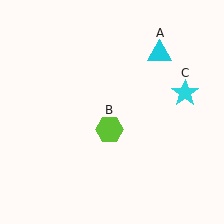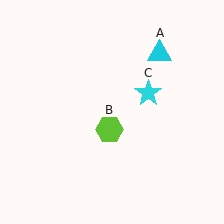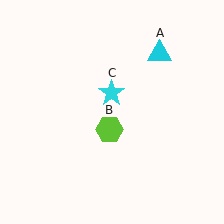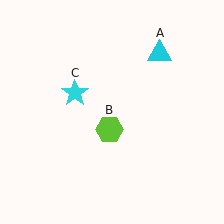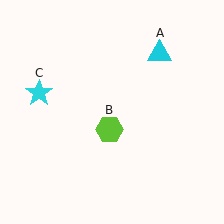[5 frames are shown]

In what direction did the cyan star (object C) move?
The cyan star (object C) moved left.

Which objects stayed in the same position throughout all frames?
Cyan triangle (object A) and lime hexagon (object B) remained stationary.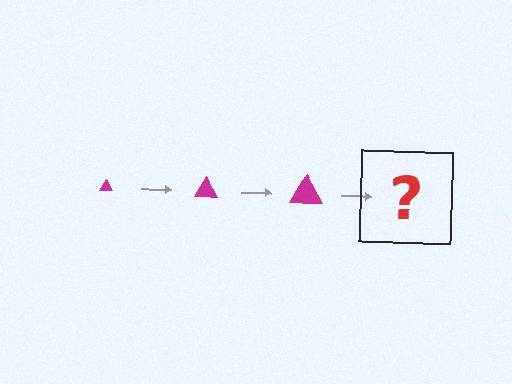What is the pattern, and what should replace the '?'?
The pattern is that the triangle gets progressively larger each step. The '?' should be a magenta triangle, larger than the previous one.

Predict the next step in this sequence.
The next step is a magenta triangle, larger than the previous one.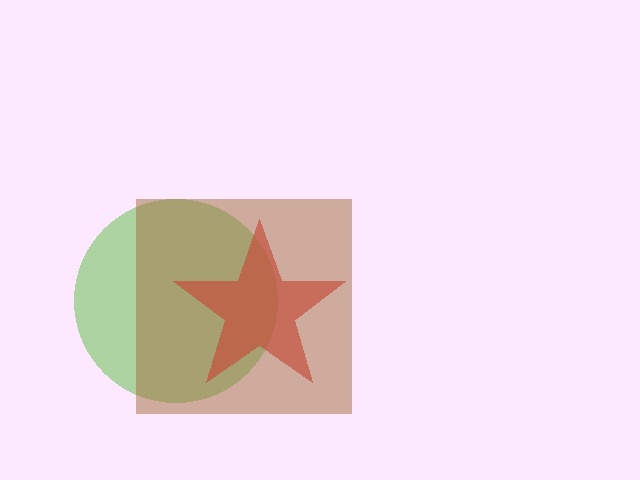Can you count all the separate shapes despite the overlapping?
Yes, there are 3 separate shapes.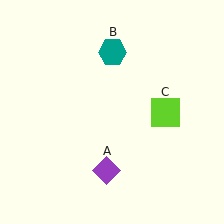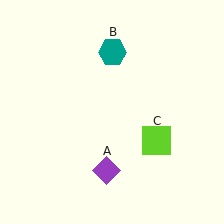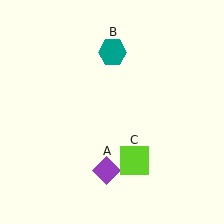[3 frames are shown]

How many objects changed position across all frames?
1 object changed position: lime square (object C).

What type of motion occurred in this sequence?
The lime square (object C) rotated clockwise around the center of the scene.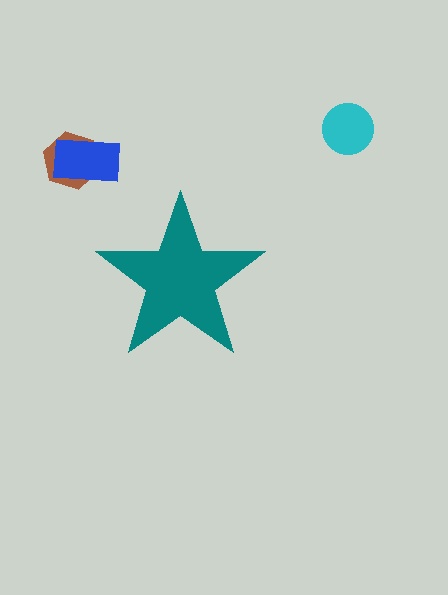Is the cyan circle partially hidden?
No, the cyan circle is fully visible.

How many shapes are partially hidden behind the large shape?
0 shapes are partially hidden.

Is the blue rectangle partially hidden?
No, the blue rectangle is fully visible.